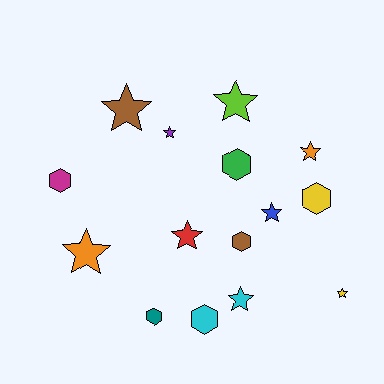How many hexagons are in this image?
There are 6 hexagons.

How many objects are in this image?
There are 15 objects.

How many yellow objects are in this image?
There are 2 yellow objects.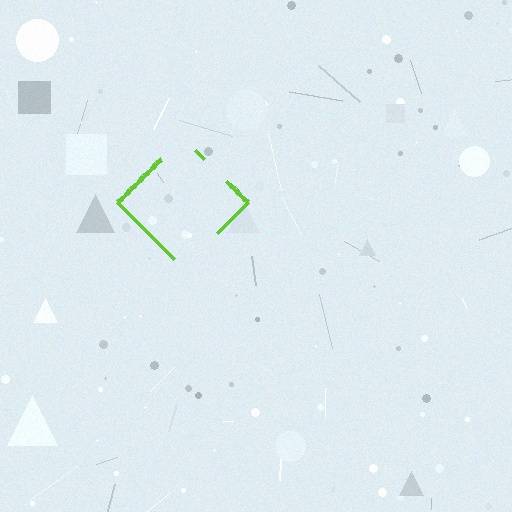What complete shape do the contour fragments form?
The contour fragments form a diamond.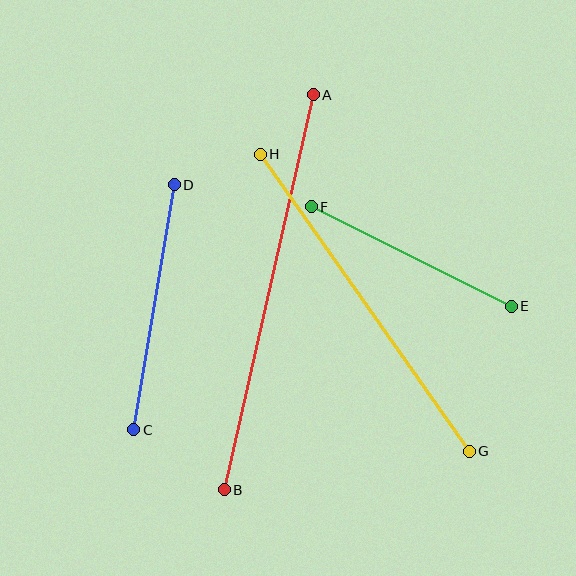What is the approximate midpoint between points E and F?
The midpoint is at approximately (411, 257) pixels.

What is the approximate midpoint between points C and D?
The midpoint is at approximately (154, 307) pixels.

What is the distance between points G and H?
The distance is approximately 363 pixels.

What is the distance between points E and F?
The distance is approximately 223 pixels.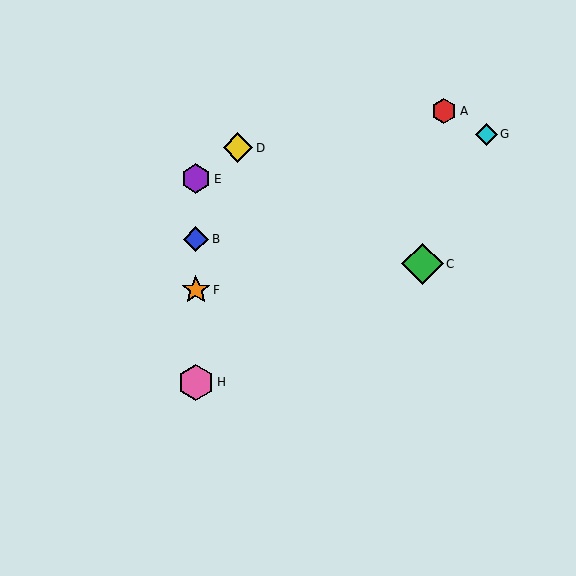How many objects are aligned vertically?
4 objects (B, E, F, H) are aligned vertically.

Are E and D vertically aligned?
No, E is at x≈196 and D is at x≈238.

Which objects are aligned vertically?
Objects B, E, F, H are aligned vertically.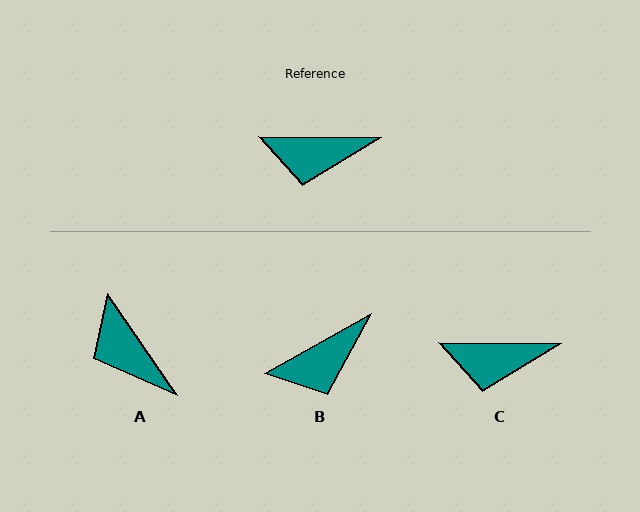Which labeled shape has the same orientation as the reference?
C.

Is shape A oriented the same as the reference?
No, it is off by about 55 degrees.